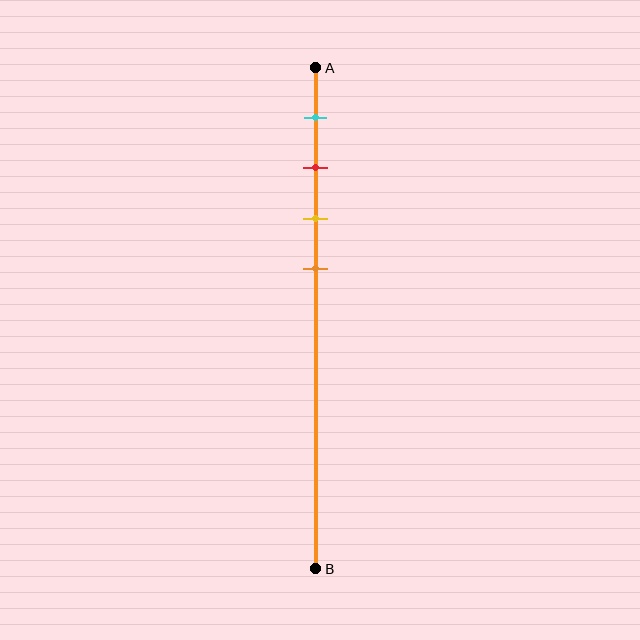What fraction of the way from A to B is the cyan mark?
The cyan mark is approximately 10% (0.1) of the way from A to B.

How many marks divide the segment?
There are 4 marks dividing the segment.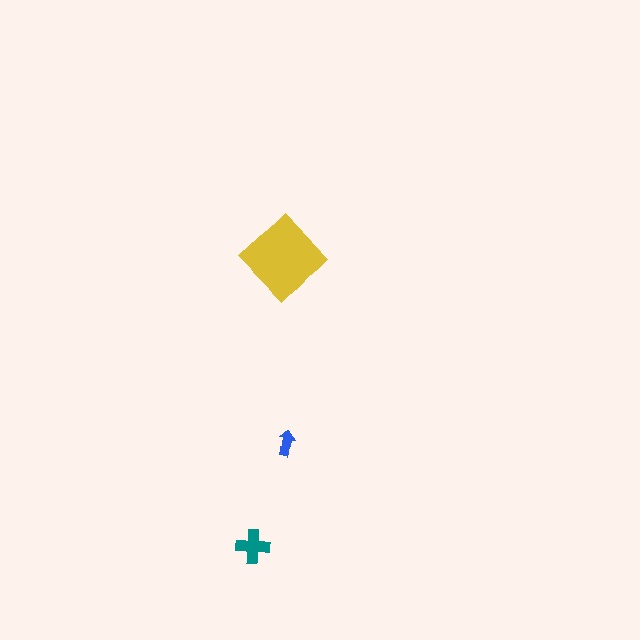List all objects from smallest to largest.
The blue arrow, the teal cross, the yellow diamond.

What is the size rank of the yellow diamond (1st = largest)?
1st.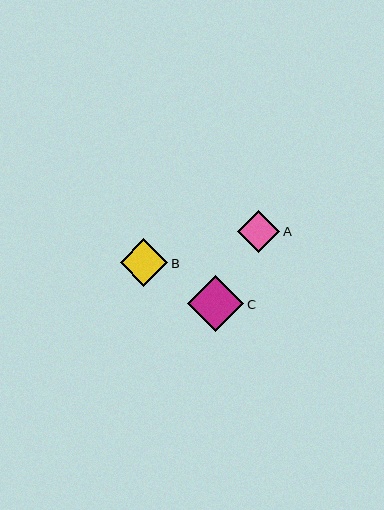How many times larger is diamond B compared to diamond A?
Diamond B is approximately 1.1 times the size of diamond A.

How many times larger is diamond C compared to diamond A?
Diamond C is approximately 1.3 times the size of diamond A.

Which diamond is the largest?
Diamond C is the largest with a size of approximately 56 pixels.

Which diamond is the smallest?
Diamond A is the smallest with a size of approximately 42 pixels.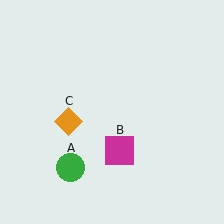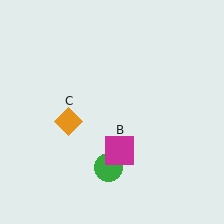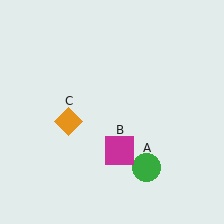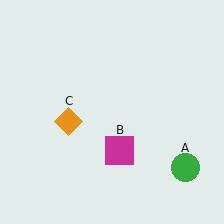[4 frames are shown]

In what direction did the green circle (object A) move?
The green circle (object A) moved right.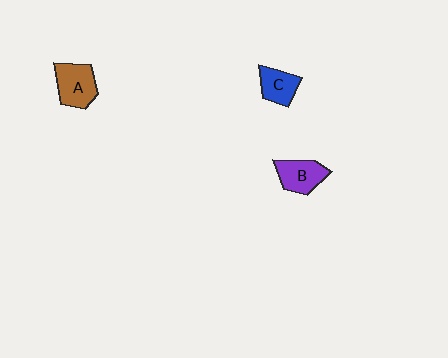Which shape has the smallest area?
Shape C (blue).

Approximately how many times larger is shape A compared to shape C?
Approximately 1.4 times.